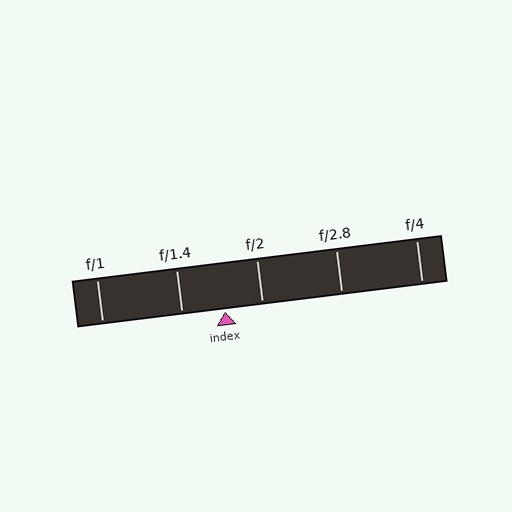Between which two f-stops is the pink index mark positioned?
The index mark is between f/1.4 and f/2.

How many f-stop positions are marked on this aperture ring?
There are 5 f-stop positions marked.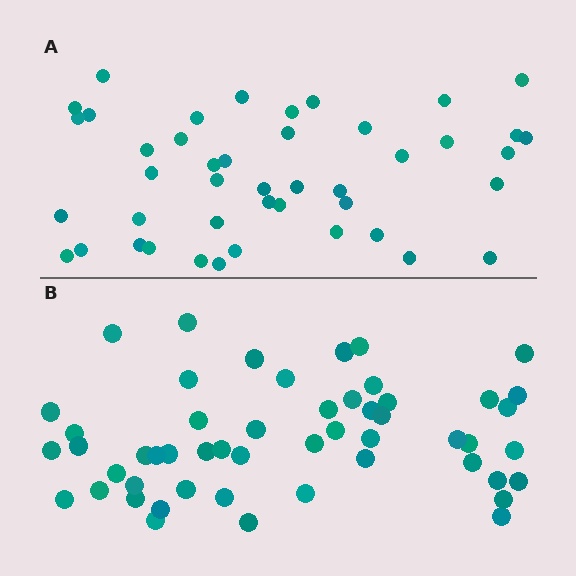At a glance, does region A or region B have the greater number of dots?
Region B (the bottom region) has more dots.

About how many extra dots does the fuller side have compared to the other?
Region B has roughly 8 or so more dots than region A.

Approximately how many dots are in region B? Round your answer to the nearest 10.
About 50 dots. (The exact count is 52, which rounds to 50.)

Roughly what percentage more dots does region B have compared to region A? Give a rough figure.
About 20% more.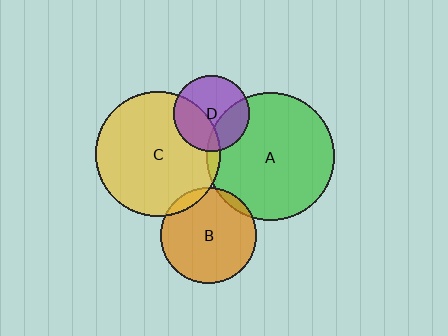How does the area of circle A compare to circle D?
Approximately 2.8 times.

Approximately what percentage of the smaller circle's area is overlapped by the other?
Approximately 5%.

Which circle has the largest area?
Circle A (green).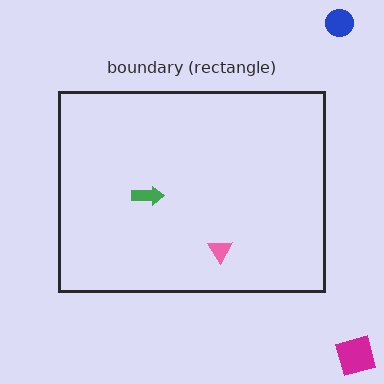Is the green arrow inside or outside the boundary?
Inside.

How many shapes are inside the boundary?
2 inside, 2 outside.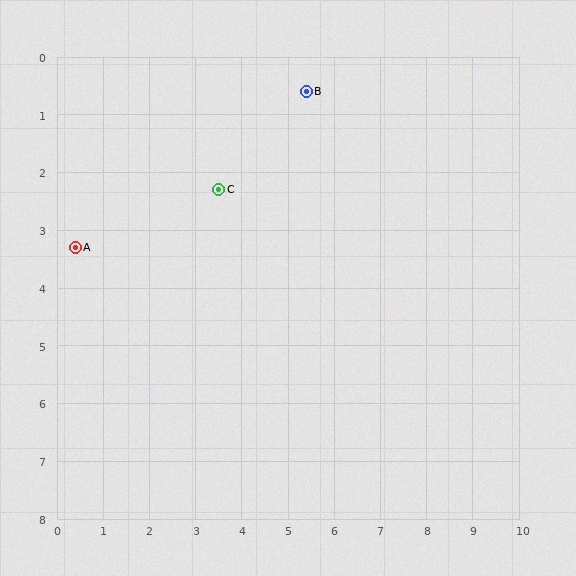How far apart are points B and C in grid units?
Points B and C are about 2.5 grid units apart.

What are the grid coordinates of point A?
Point A is at approximately (0.4, 3.3).